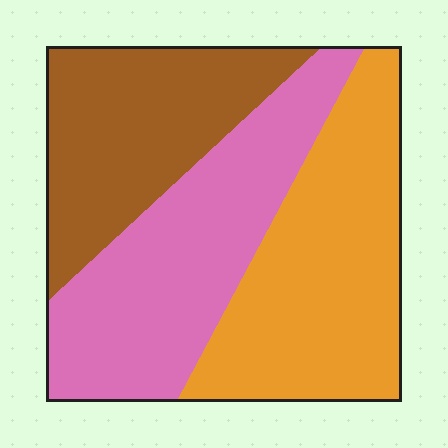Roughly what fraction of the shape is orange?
Orange covers roughly 35% of the shape.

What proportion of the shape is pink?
Pink takes up between a third and a half of the shape.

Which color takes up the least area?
Brown, at roughly 30%.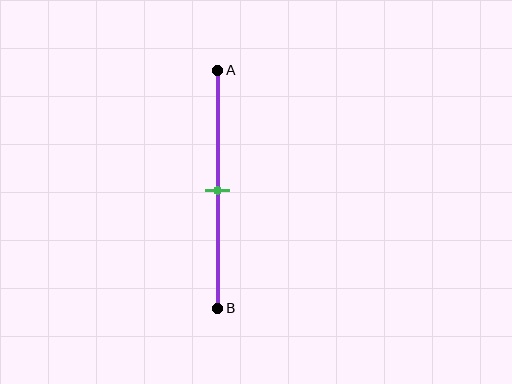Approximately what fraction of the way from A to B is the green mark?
The green mark is approximately 50% of the way from A to B.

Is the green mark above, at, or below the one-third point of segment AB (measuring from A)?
The green mark is below the one-third point of segment AB.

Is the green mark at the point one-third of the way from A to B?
No, the mark is at about 50% from A, not at the 33% one-third point.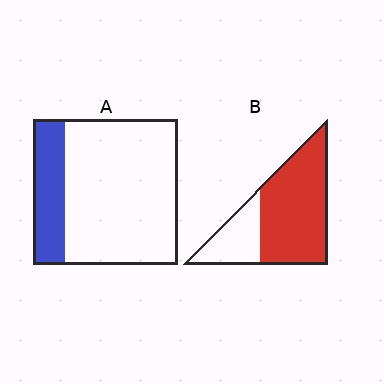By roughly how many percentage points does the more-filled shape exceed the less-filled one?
By roughly 50 percentage points (B over A).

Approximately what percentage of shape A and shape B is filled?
A is approximately 20% and B is approximately 70%.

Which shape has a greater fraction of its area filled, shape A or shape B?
Shape B.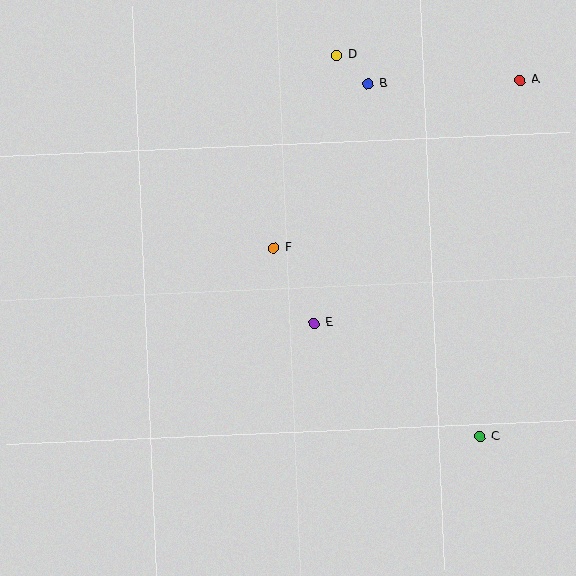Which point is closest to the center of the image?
Point F at (274, 248) is closest to the center.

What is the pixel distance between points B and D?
The distance between B and D is 43 pixels.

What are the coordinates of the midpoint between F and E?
The midpoint between F and E is at (294, 286).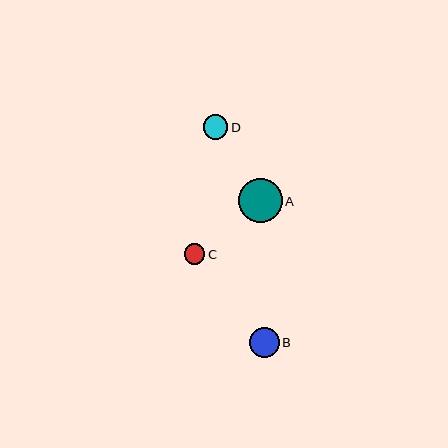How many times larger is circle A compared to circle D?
Circle A is approximately 1.8 times the size of circle D.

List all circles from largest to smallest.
From largest to smallest: A, B, D, C.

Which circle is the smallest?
Circle C is the smallest with a size of approximately 21 pixels.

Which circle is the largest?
Circle A is the largest with a size of approximately 44 pixels.